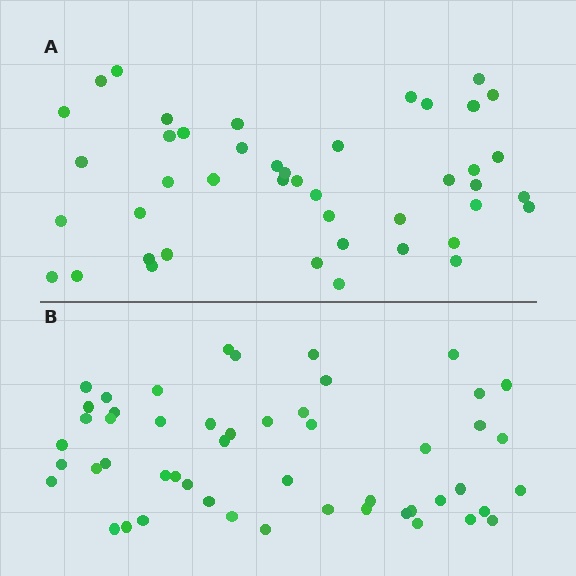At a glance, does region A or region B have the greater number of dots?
Region B (the bottom region) has more dots.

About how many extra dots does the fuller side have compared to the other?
Region B has roughly 8 or so more dots than region A.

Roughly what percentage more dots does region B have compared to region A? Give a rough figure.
About 15% more.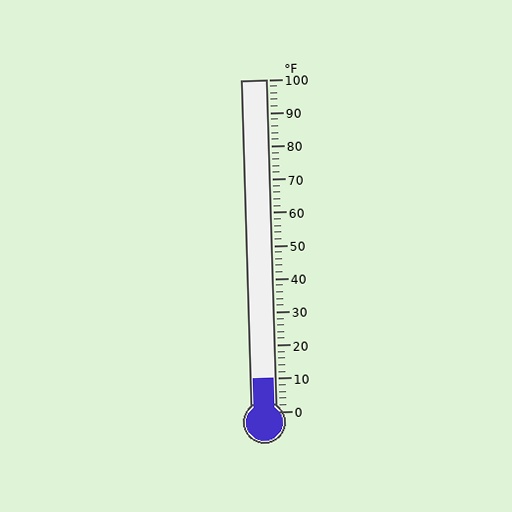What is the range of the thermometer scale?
The thermometer scale ranges from 0°F to 100°F.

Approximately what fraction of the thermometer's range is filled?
The thermometer is filled to approximately 10% of its range.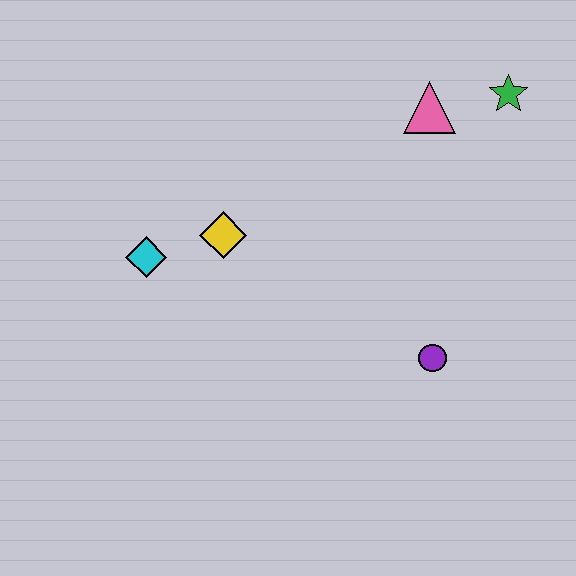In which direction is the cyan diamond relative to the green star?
The cyan diamond is to the left of the green star.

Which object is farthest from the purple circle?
The cyan diamond is farthest from the purple circle.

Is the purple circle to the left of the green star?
Yes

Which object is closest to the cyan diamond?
The yellow diamond is closest to the cyan diamond.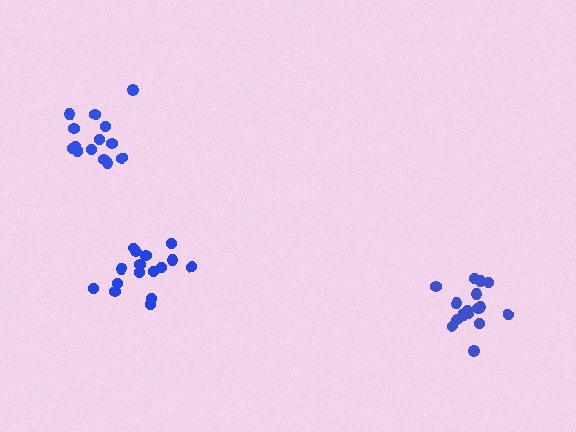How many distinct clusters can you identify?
There are 3 distinct clusters.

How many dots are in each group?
Group 1: 16 dots, Group 2: 16 dots, Group 3: 15 dots (47 total).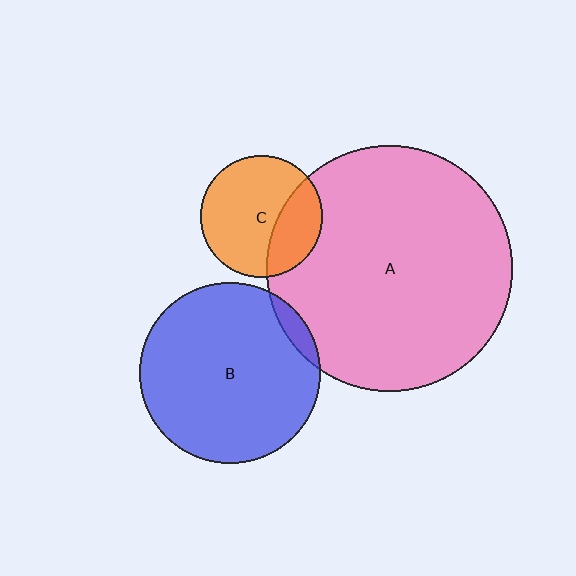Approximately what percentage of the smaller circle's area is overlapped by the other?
Approximately 5%.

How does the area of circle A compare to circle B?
Approximately 1.8 times.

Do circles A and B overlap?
Yes.